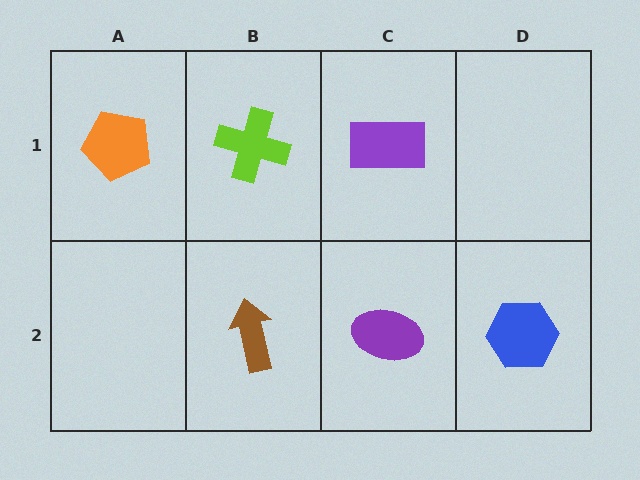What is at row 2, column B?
A brown arrow.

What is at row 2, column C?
A purple ellipse.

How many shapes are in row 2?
3 shapes.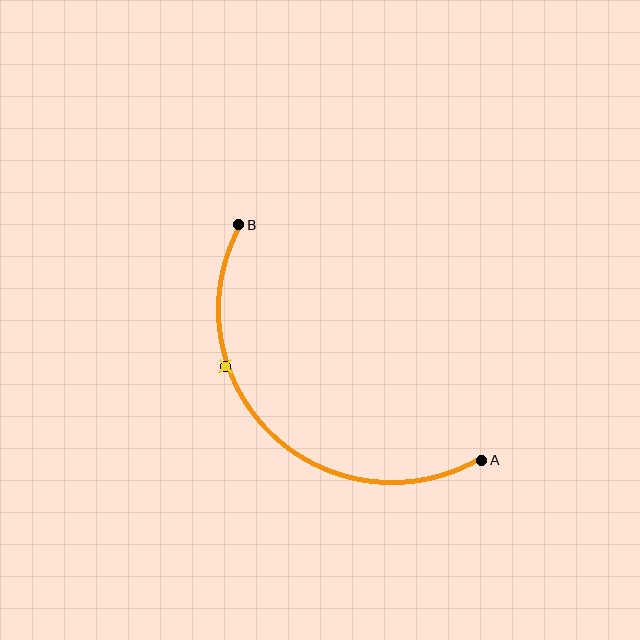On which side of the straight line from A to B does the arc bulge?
The arc bulges below and to the left of the straight line connecting A and B.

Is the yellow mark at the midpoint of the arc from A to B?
No. The yellow mark lies on the arc but is closer to endpoint B. The arc midpoint would be at the point on the curve equidistant along the arc from both A and B.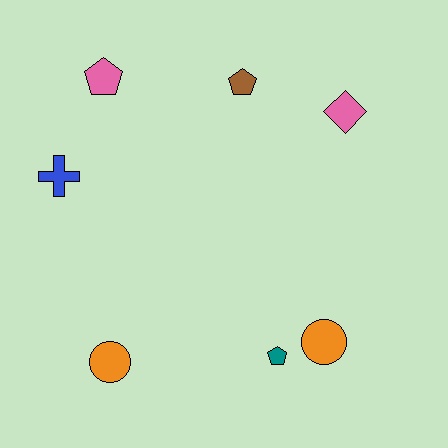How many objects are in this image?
There are 7 objects.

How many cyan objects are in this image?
There are no cyan objects.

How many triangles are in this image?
There are no triangles.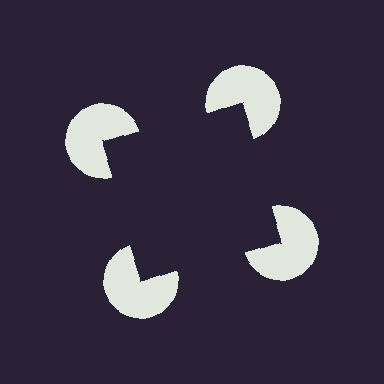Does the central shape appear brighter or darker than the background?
It typically appears slightly darker than the background, even though no actual brightness change is drawn.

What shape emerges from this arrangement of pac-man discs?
An illusory square — its edges are inferred from the aligned wedge cuts in the pac-man discs, not physically drawn.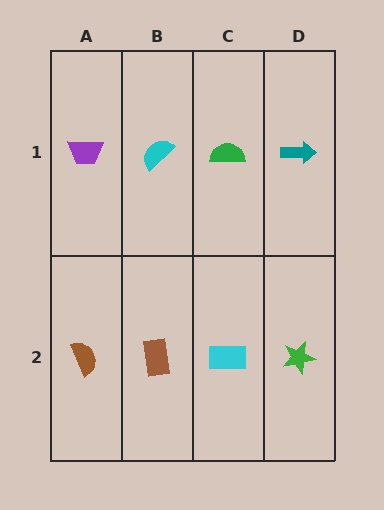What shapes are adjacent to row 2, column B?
A cyan semicircle (row 1, column B), a brown semicircle (row 2, column A), a cyan rectangle (row 2, column C).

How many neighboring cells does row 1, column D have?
2.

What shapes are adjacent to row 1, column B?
A brown rectangle (row 2, column B), a purple trapezoid (row 1, column A), a green semicircle (row 1, column C).